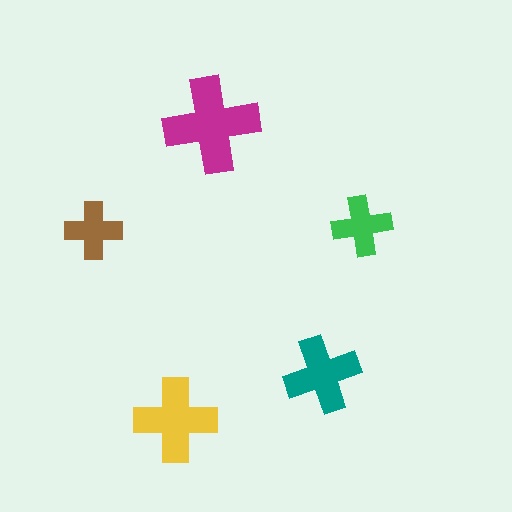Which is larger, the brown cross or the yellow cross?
The yellow one.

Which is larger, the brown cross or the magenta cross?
The magenta one.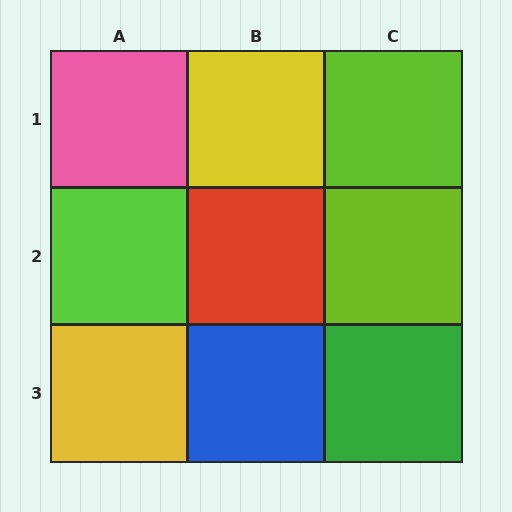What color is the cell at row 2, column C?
Lime.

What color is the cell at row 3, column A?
Yellow.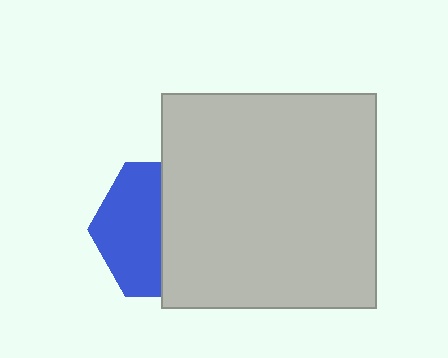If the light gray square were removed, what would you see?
You would see the complete blue hexagon.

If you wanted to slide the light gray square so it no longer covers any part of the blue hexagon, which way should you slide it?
Slide it right — that is the most direct way to separate the two shapes.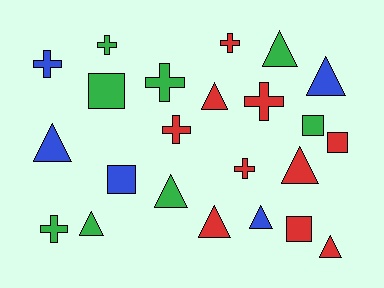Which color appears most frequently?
Red, with 10 objects.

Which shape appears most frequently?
Triangle, with 10 objects.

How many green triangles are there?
There are 3 green triangles.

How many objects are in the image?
There are 23 objects.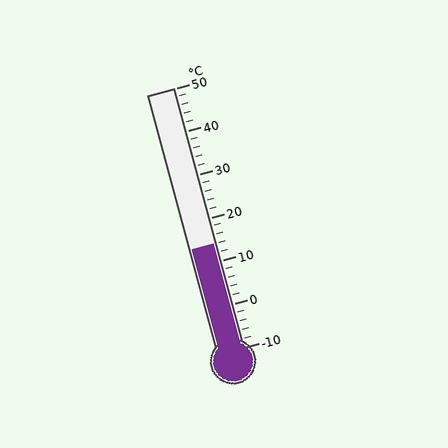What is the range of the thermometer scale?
The thermometer scale ranges from -10°C to 50°C.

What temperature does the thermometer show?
The thermometer shows approximately 14°C.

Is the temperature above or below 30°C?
The temperature is below 30°C.